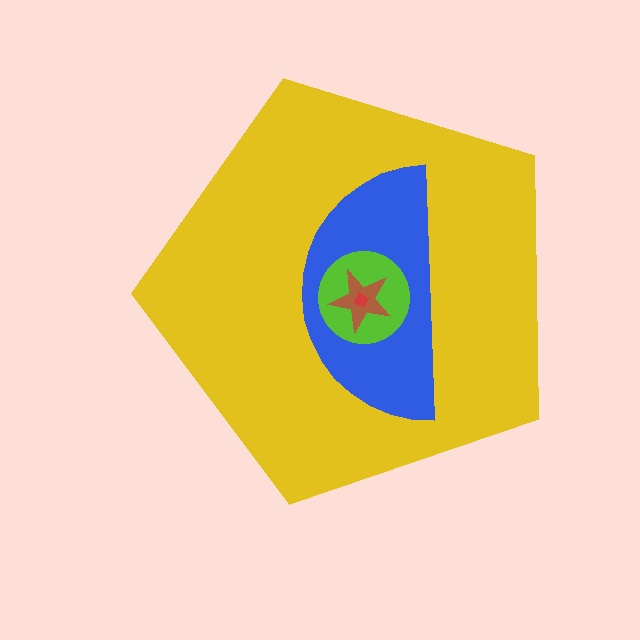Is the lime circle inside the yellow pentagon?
Yes.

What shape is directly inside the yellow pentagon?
The blue semicircle.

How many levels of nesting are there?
5.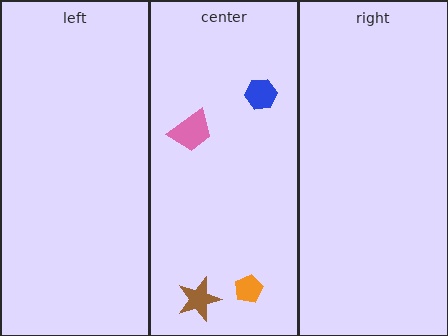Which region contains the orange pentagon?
The center region.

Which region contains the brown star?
The center region.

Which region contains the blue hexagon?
The center region.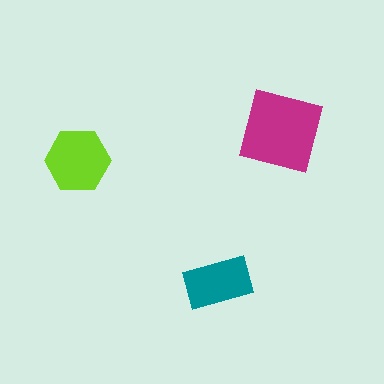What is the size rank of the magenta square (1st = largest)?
1st.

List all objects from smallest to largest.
The teal rectangle, the lime hexagon, the magenta square.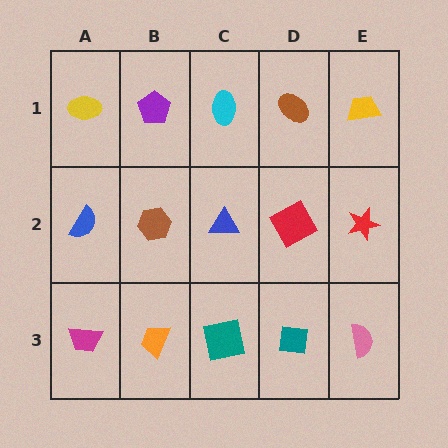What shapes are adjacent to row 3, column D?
A red square (row 2, column D), a teal square (row 3, column C), a pink semicircle (row 3, column E).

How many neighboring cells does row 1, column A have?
2.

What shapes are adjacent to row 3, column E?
A red star (row 2, column E), a teal square (row 3, column D).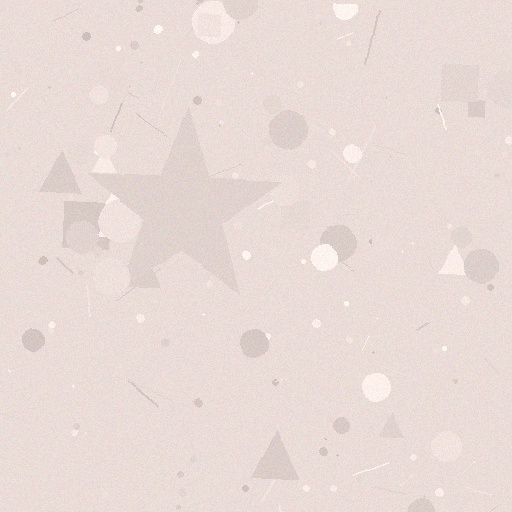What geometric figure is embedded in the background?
A star is embedded in the background.